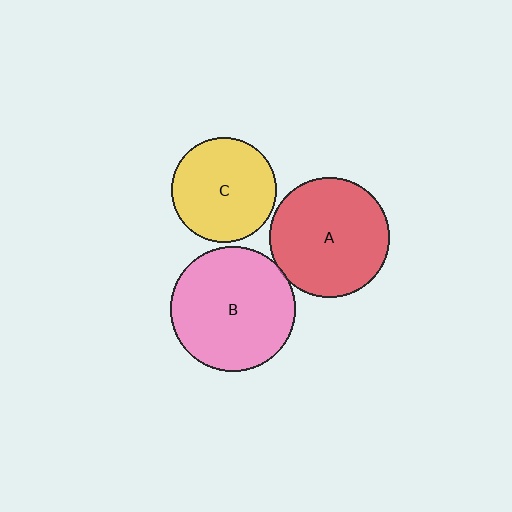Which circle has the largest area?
Circle B (pink).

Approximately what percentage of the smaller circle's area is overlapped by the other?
Approximately 5%.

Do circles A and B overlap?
Yes.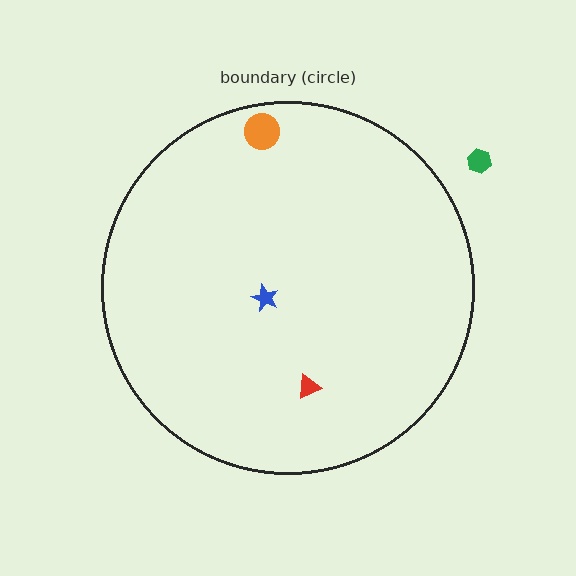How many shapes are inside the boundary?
3 inside, 1 outside.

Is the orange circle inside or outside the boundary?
Inside.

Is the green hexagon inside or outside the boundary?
Outside.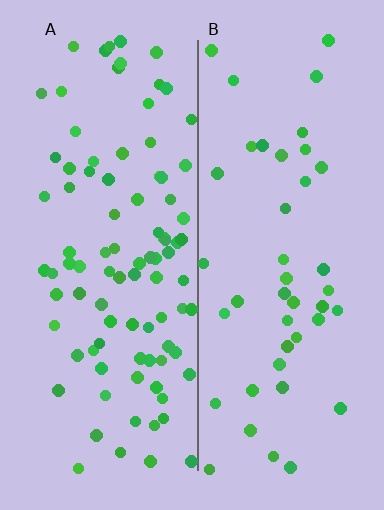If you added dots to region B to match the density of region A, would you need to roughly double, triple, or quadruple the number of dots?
Approximately double.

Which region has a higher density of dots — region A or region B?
A (the left).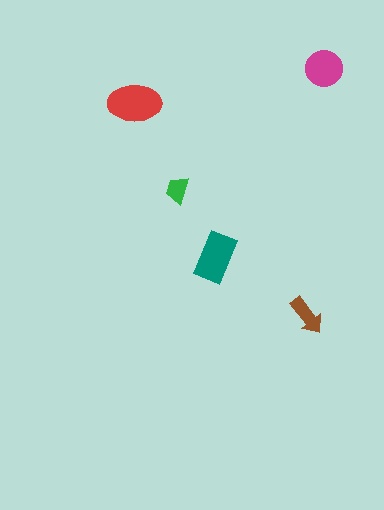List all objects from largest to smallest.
The red ellipse, the teal rectangle, the magenta circle, the brown arrow, the green trapezoid.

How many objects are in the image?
There are 5 objects in the image.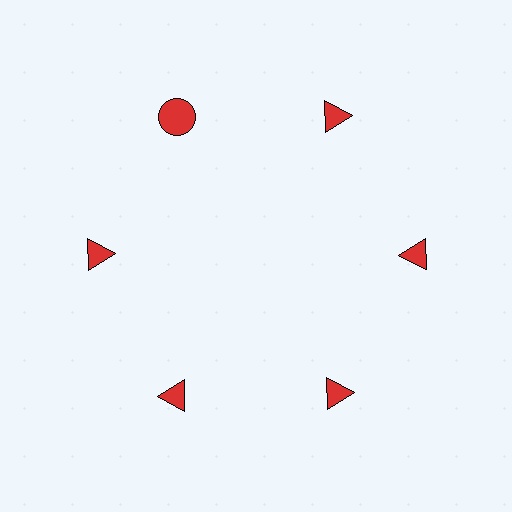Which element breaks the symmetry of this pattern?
The red circle at roughly the 11 o'clock position breaks the symmetry. All other shapes are red triangles.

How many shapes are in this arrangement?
There are 6 shapes arranged in a ring pattern.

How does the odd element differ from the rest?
It has a different shape: circle instead of triangle.